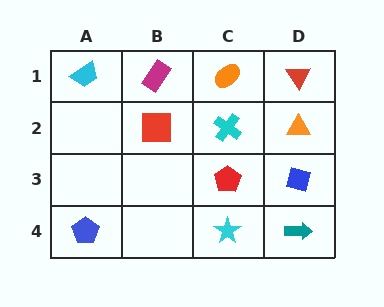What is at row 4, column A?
A blue pentagon.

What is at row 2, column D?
An orange triangle.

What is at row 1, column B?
A magenta rectangle.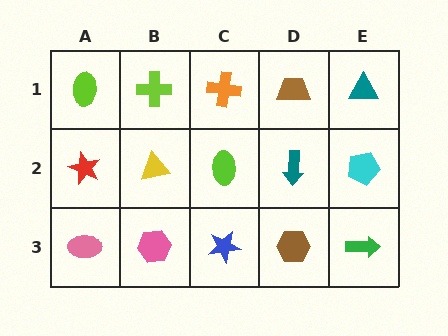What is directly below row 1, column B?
A yellow triangle.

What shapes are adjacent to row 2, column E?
A teal triangle (row 1, column E), a green arrow (row 3, column E), a teal arrow (row 2, column D).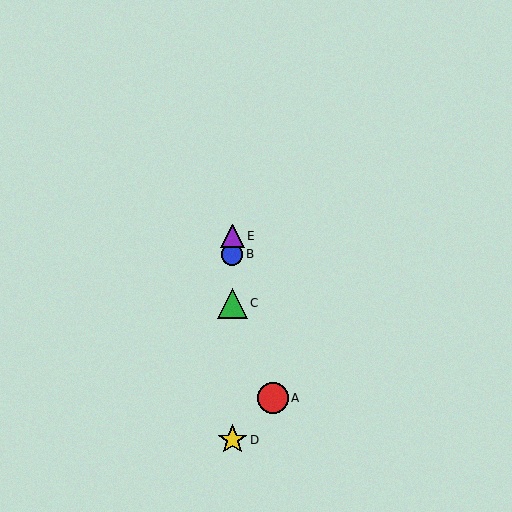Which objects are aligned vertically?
Objects B, C, D, E are aligned vertically.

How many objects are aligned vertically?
4 objects (B, C, D, E) are aligned vertically.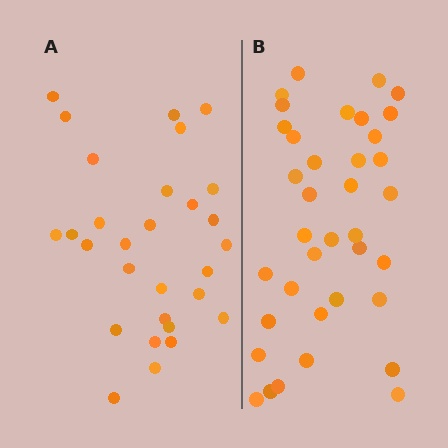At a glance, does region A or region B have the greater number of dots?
Region B (the right region) has more dots.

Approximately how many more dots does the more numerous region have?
Region B has roughly 8 or so more dots than region A.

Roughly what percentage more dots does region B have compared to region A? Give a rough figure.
About 30% more.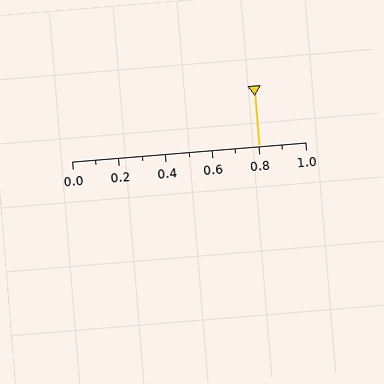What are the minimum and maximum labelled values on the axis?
The axis runs from 0.0 to 1.0.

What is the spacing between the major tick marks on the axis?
The major ticks are spaced 0.2 apart.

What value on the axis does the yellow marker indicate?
The marker indicates approximately 0.8.